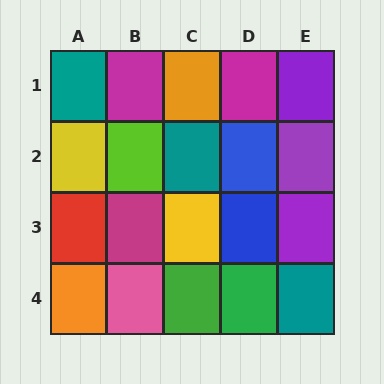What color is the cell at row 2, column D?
Blue.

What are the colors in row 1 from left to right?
Teal, magenta, orange, magenta, purple.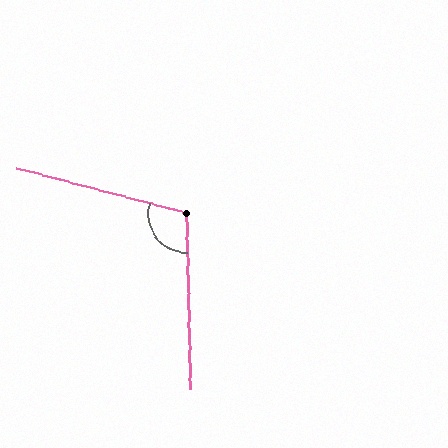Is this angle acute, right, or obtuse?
It is obtuse.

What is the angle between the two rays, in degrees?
Approximately 106 degrees.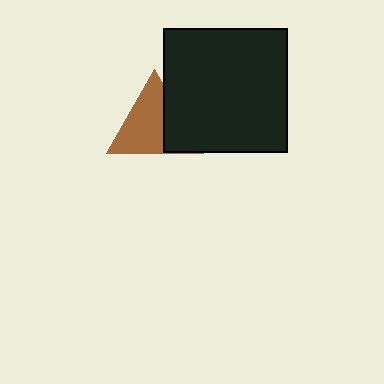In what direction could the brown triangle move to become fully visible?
The brown triangle could move left. That would shift it out from behind the black square entirely.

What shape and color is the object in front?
The object in front is a black square.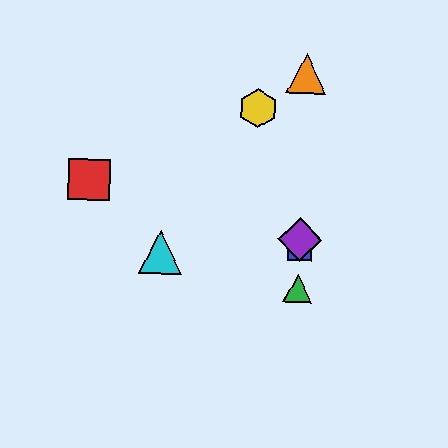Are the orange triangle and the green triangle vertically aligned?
Yes, both are at x≈306.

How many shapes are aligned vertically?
4 shapes (the blue square, the green triangle, the purple diamond, the orange triangle) are aligned vertically.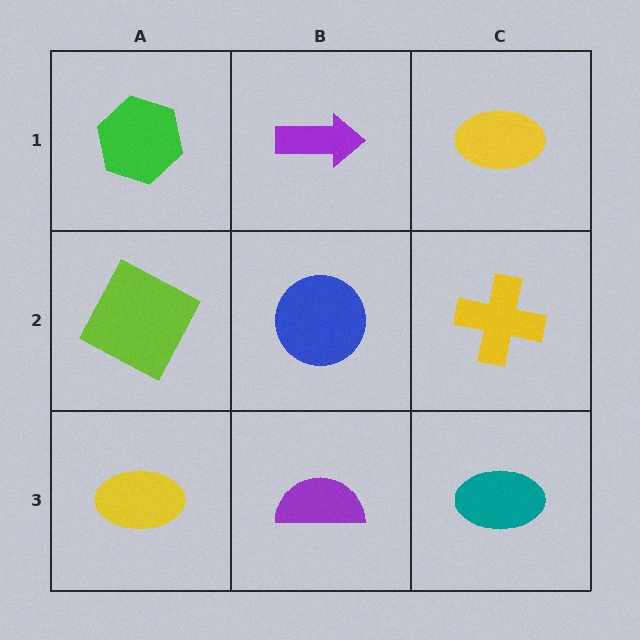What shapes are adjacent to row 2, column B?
A purple arrow (row 1, column B), a purple semicircle (row 3, column B), a lime square (row 2, column A), a yellow cross (row 2, column C).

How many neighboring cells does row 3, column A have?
2.